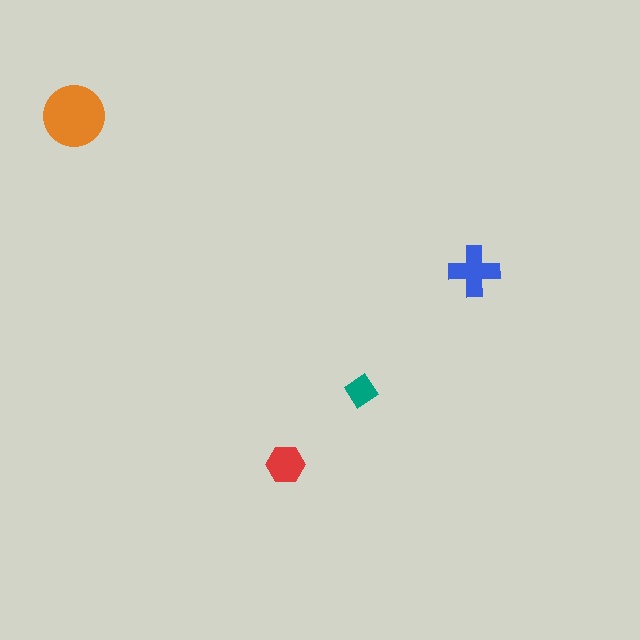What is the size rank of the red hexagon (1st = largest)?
3rd.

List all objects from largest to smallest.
The orange circle, the blue cross, the red hexagon, the teal diamond.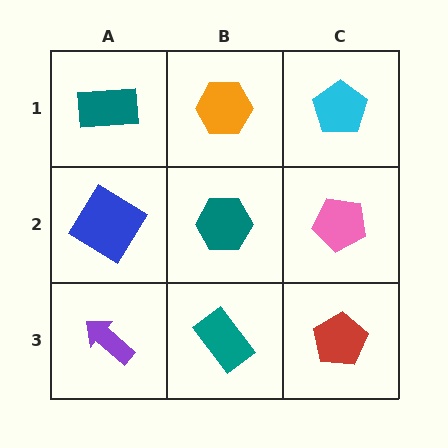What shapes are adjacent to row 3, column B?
A teal hexagon (row 2, column B), a purple arrow (row 3, column A), a red pentagon (row 3, column C).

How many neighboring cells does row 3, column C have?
2.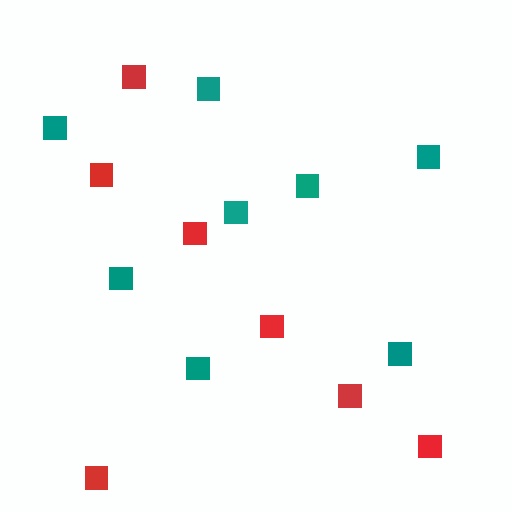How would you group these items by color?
There are 2 groups: one group of teal squares (8) and one group of red squares (7).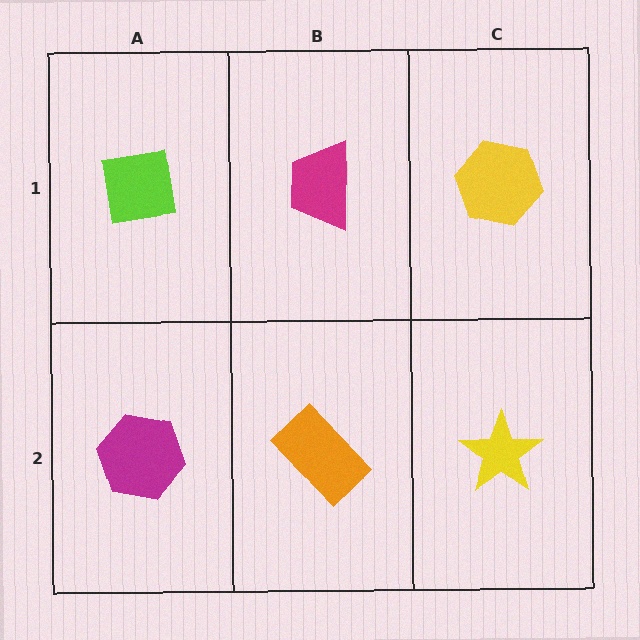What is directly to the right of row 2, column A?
An orange rectangle.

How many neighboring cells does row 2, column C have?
2.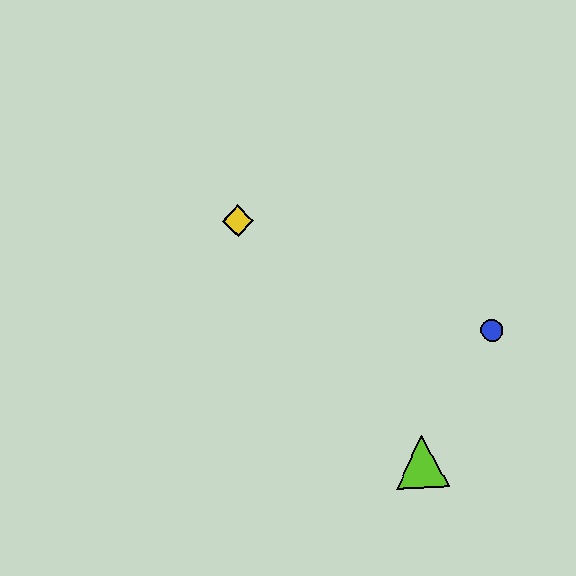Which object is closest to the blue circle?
The lime triangle is closest to the blue circle.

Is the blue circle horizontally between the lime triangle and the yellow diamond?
No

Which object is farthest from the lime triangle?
The yellow diamond is farthest from the lime triangle.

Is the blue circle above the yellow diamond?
No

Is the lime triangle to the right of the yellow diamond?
Yes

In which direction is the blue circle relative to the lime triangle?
The blue circle is above the lime triangle.